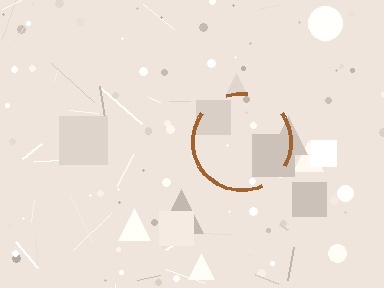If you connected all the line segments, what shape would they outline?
They would outline a circle.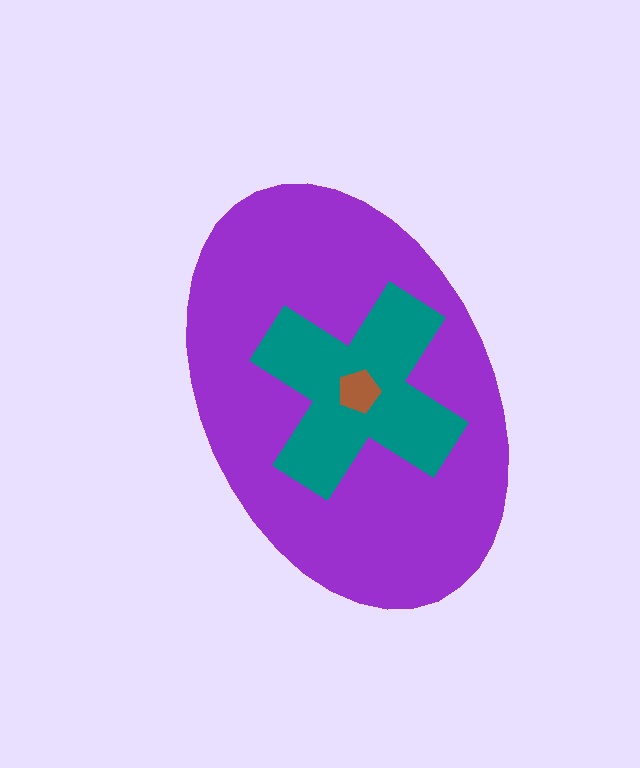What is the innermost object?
The brown pentagon.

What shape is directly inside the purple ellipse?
The teal cross.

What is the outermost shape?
The purple ellipse.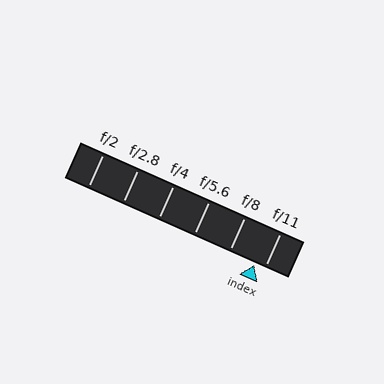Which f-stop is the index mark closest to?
The index mark is closest to f/11.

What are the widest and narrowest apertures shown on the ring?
The widest aperture shown is f/2 and the narrowest is f/11.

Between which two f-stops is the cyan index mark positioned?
The index mark is between f/8 and f/11.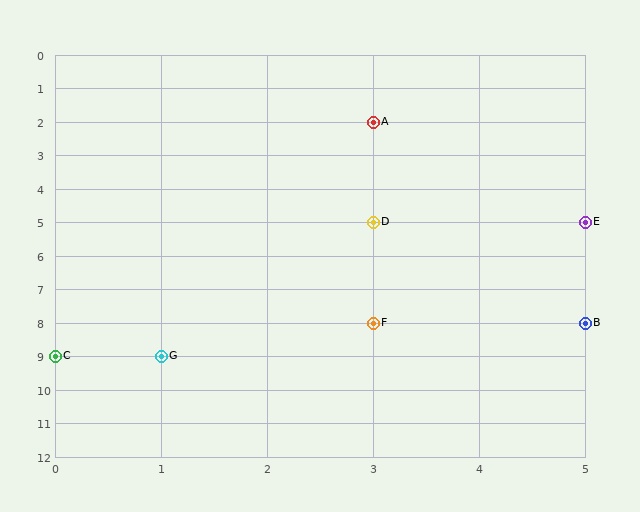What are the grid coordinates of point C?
Point C is at grid coordinates (0, 9).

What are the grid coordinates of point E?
Point E is at grid coordinates (5, 5).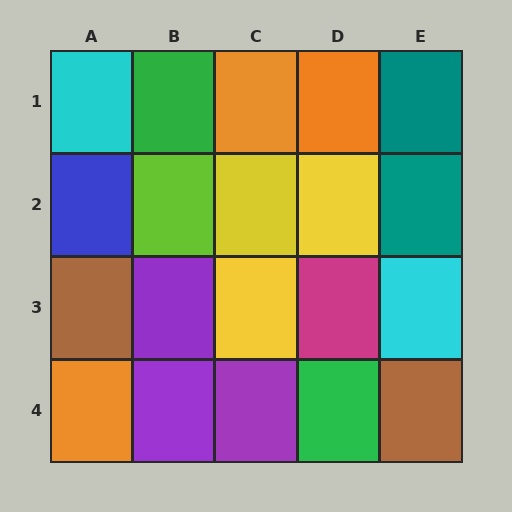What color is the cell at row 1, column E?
Teal.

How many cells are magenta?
1 cell is magenta.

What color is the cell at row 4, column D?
Green.